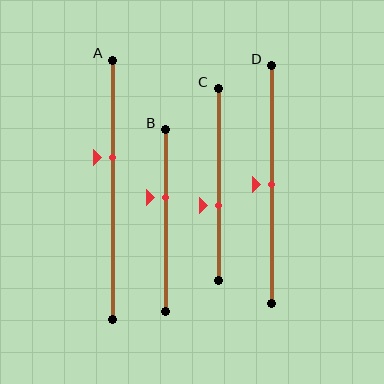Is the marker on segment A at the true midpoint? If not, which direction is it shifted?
No, the marker on segment A is shifted upward by about 13% of the segment length.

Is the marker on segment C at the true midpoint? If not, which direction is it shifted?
No, the marker on segment C is shifted downward by about 11% of the segment length.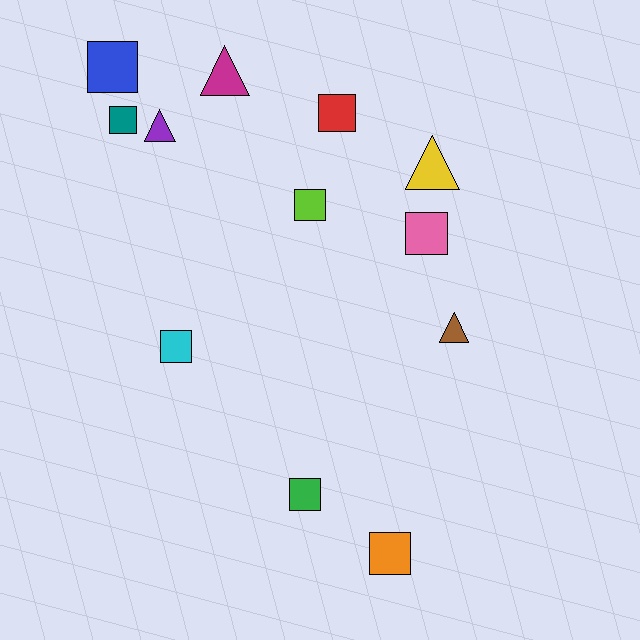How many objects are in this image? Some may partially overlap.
There are 12 objects.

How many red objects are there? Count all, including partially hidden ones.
There is 1 red object.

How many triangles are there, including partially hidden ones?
There are 4 triangles.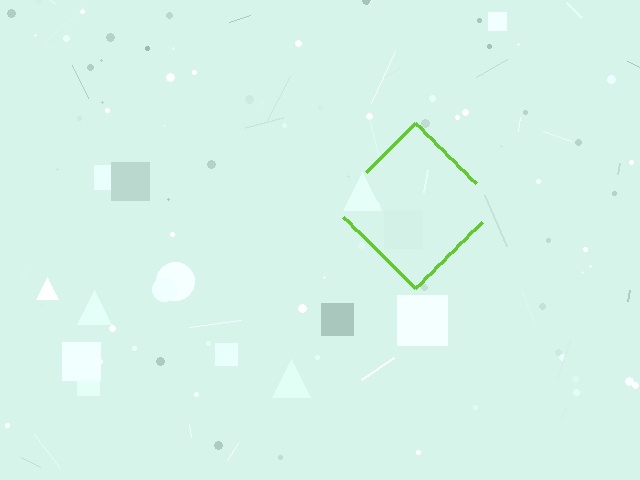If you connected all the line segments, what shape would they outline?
They would outline a diamond.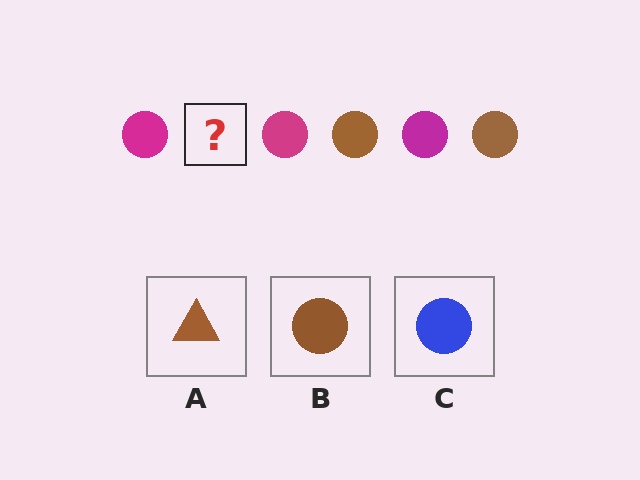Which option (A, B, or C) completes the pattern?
B.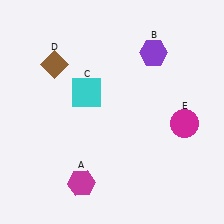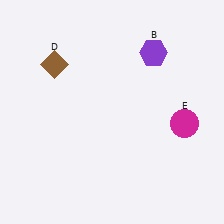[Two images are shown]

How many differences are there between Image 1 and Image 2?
There are 2 differences between the two images.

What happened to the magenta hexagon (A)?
The magenta hexagon (A) was removed in Image 2. It was in the bottom-left area of Image 1.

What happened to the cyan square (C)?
The cyan square (C) was removed in Image 2. It was in the top-left area of Image 1.